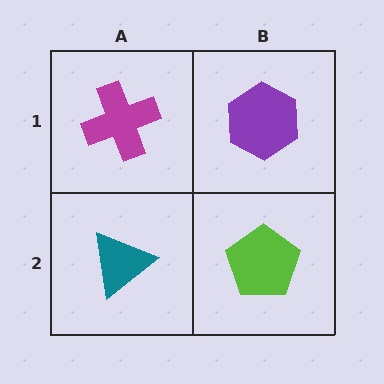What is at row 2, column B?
A lime pentagon.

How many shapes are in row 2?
2 shapes.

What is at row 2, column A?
A teal triangle.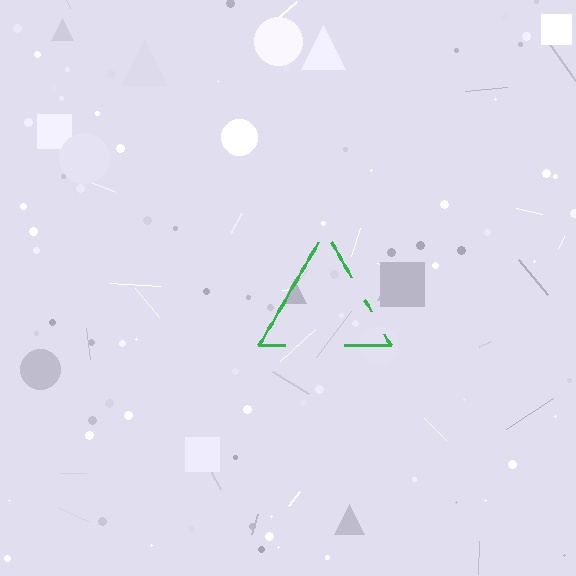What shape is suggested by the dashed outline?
The dashed outline suggests a triangle.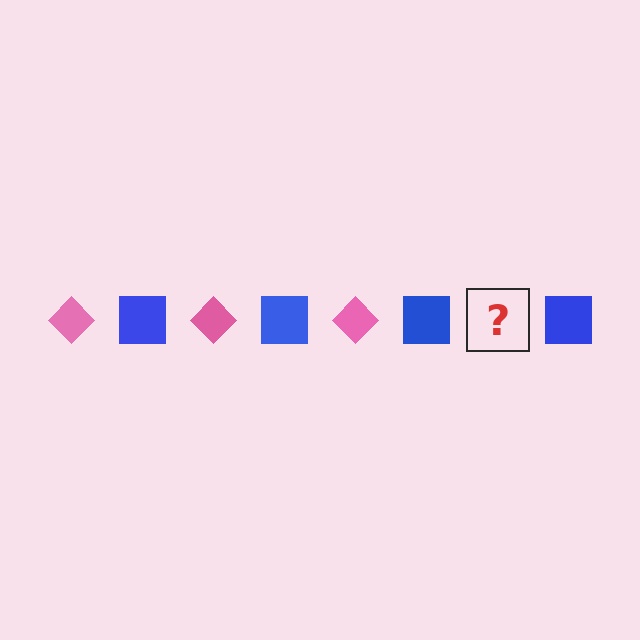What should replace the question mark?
The question mark should be replaced with a pink diamond.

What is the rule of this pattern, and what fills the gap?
The rule is that the pattern alternates between pink diamond and blue square. The gap should be filled with a pink diamond.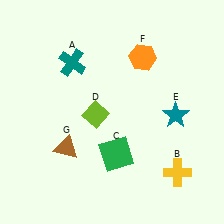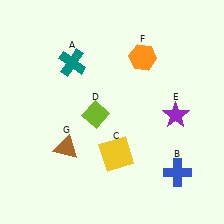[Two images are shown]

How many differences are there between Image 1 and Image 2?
There are 3 differences between the two images.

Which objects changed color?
B changed from yellow to blue. C changed from green to yellow. E changed from teal to purple.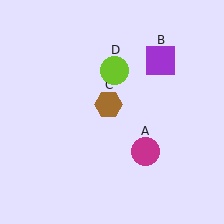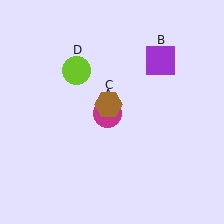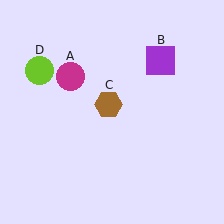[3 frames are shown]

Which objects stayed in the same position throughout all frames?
Purple square (object B) and brown hexagon (object C) remained stationary.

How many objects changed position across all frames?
2 objects changed position: magenta circle (object A), lime circle (object D).